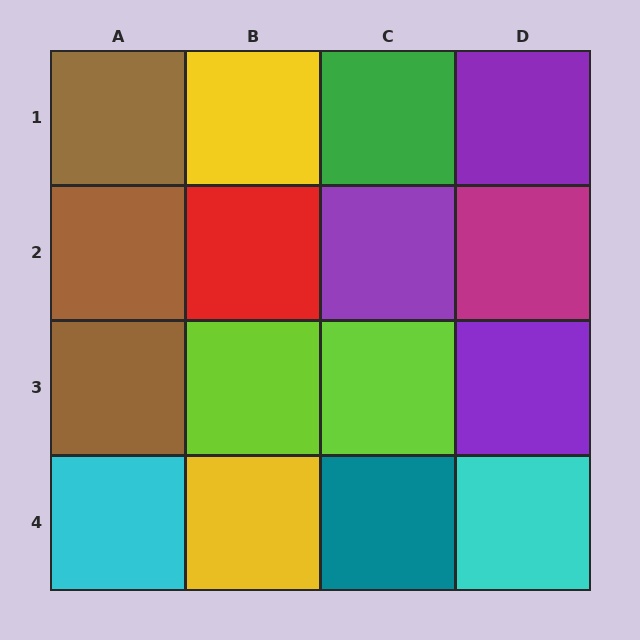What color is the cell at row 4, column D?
Cyan.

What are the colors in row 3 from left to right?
Brown, lime, lime, purple.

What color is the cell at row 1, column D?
Purple.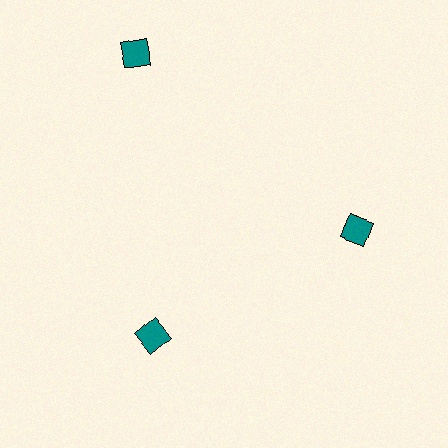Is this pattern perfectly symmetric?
No. The 3 teal diamonds are arranged in a ring, but one element near the 11 o'clock position is pushed outward from the center, breaking the 3-fold rotational symmetry.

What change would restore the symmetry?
The symmetry would be restored by moving it inward, back onto the ring so that all 3 diamonds sit at equal angles and equal distance from the center.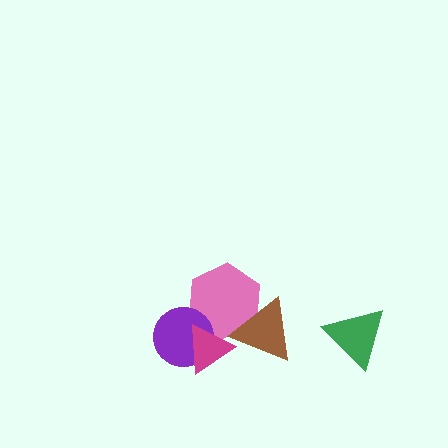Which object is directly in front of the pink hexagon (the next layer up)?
The purple circle is directly in front of the pink hexagon.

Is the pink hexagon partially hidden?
Yes, it is partially covered by another shape.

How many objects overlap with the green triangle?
0 objects overlap with the green triangle.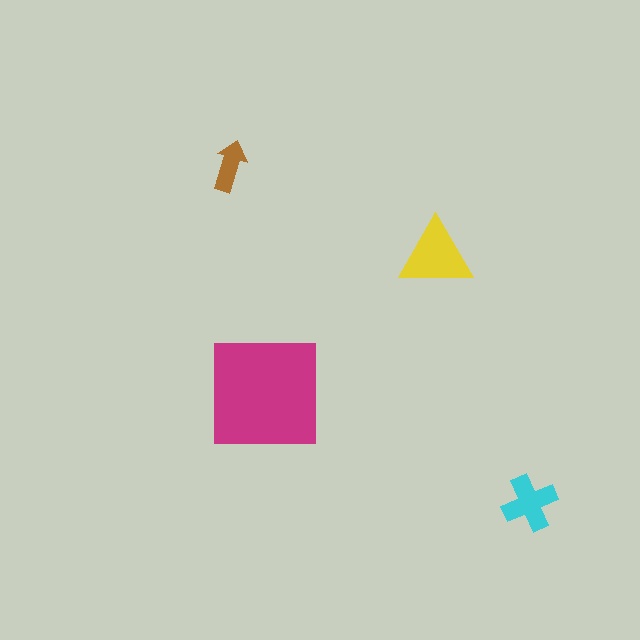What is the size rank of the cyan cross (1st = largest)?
3rd.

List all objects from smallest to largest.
The brown arrow, the cyan cross, the yellow triangle, the magenta square.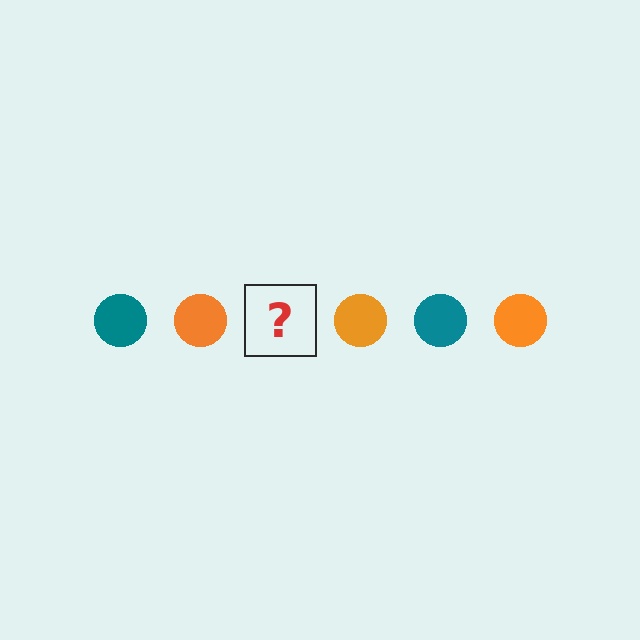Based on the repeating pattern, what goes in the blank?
The blank should be a teal circle.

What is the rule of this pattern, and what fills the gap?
The rule is that the pattern cycles through teal, orange circles. The gap should be filled with a teal circle.